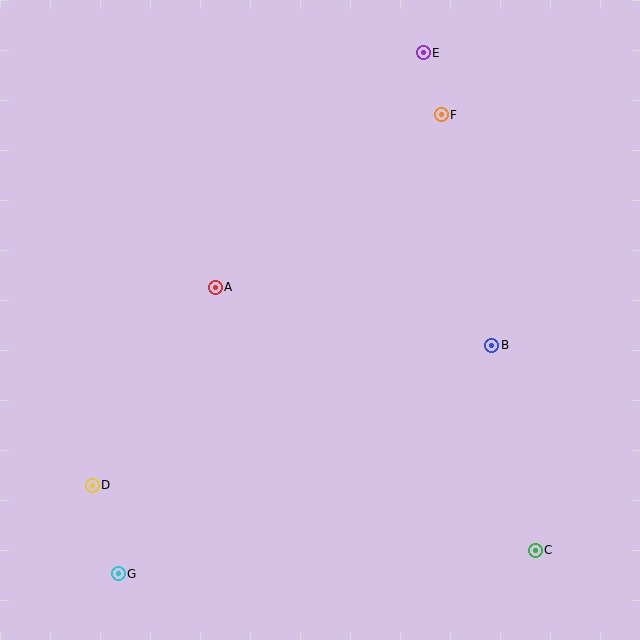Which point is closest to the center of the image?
Point A at (215, 287) is closest to the center.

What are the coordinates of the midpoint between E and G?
The midpoint between E and G is at (271, 313).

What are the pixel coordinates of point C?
Point C is at (535, 550).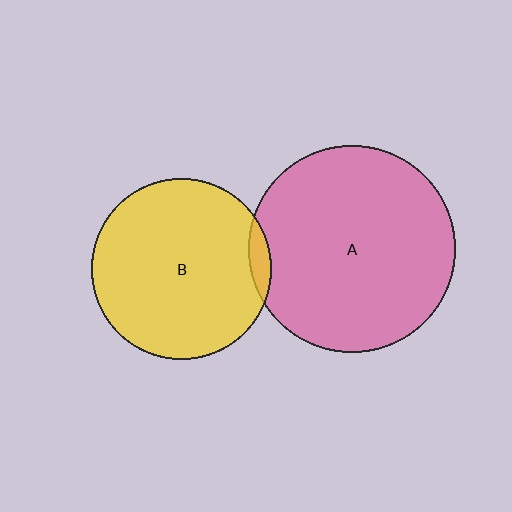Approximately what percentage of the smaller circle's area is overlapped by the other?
Approximately 5%.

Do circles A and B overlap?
Yes.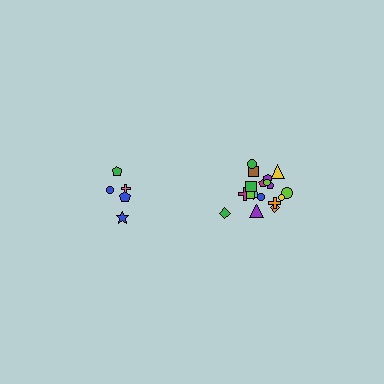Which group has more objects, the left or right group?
The right group.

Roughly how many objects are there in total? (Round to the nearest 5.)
Roughly 25 objects in total.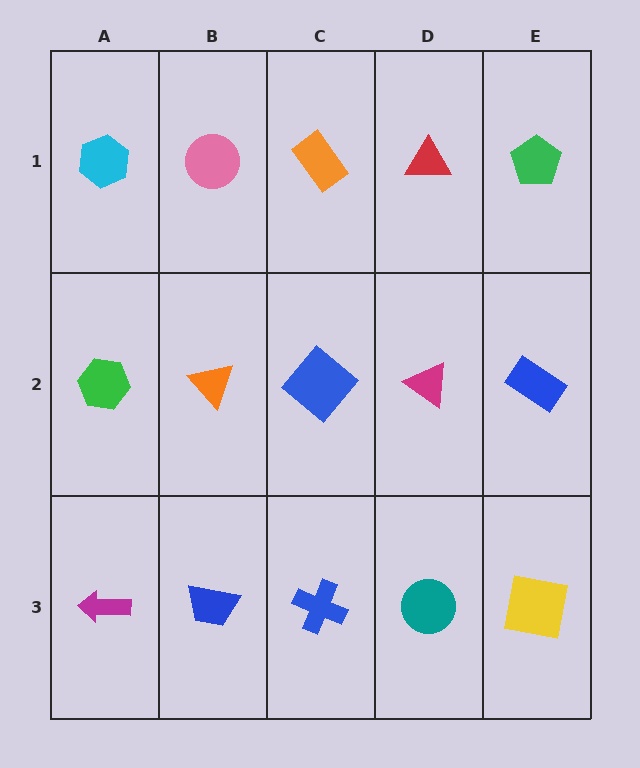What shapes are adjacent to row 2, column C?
An orange rectangle (row 1, column C), a blue cross (row 3, column C), an orange triangle (row 2, column B), a magenta triangle (row 2, column D).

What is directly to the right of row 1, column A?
A pink circle.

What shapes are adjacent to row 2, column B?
A pink circle (row 1, column B), a blue trapezoid (row 3, column B), a green hexagon (row 2, column A), a blue diamond (row 2, column C).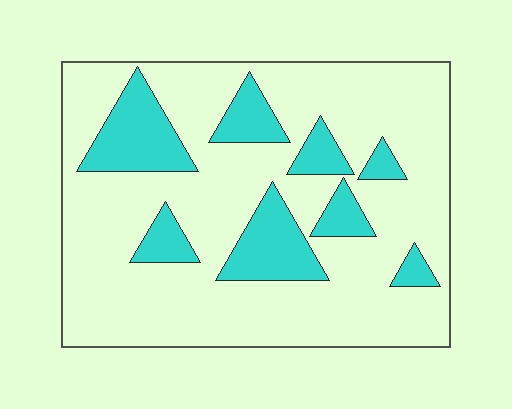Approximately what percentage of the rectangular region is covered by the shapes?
Approximately 20%.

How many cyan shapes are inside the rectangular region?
8.